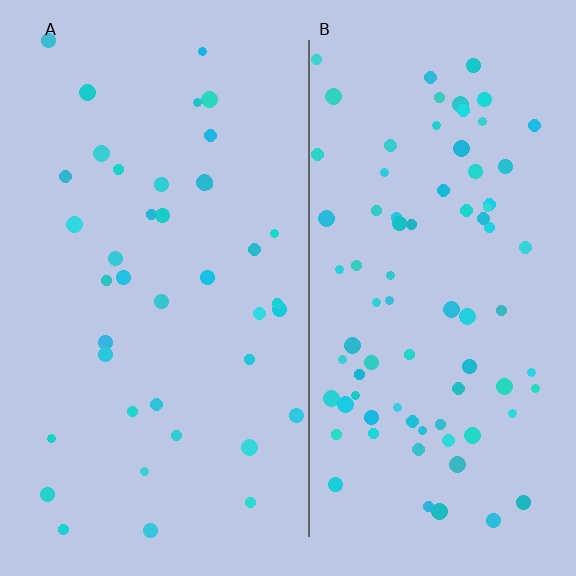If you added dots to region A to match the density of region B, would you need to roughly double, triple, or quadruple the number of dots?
Approximately double.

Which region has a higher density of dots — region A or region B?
B (the right).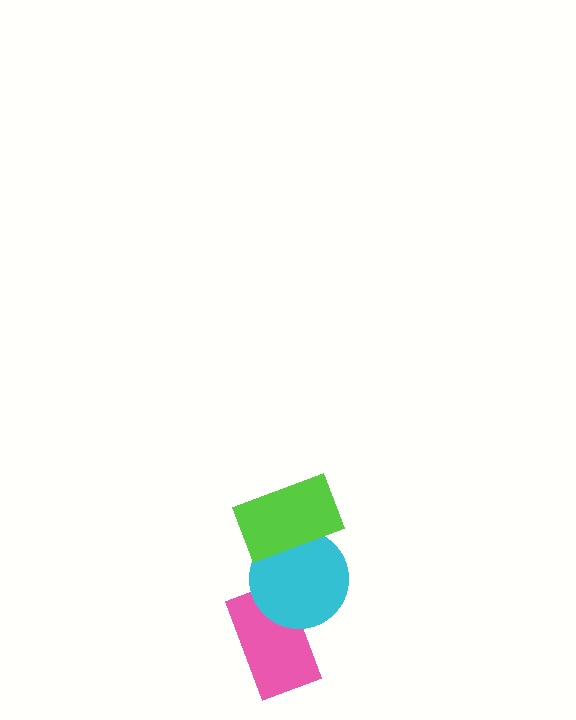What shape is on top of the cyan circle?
The lime rectangle is on top of the cyan circle.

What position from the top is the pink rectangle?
The pink rectangle is 3rd from the top.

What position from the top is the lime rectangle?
The lime rectangle is 1st from the top.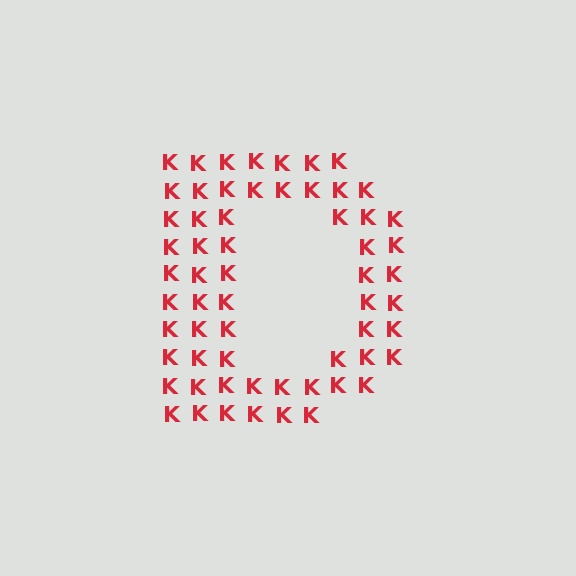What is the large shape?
The large shape is the letter D.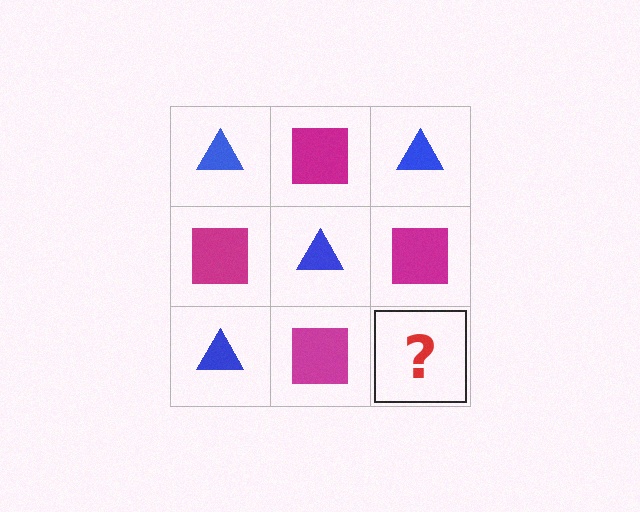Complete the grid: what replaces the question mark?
The question mark should be replaced with a blue triangle.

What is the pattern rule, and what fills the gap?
The rule is that it alternates blue triangle and magenta square in a checkerboard pattern. The gap should be filled with a blue triangle.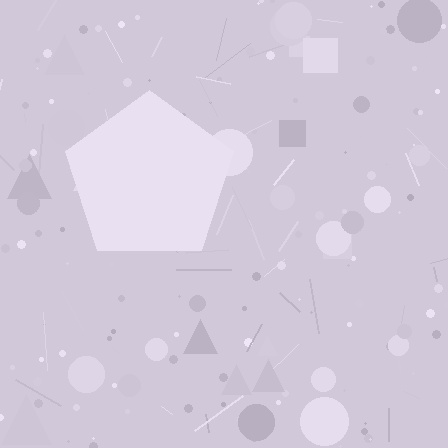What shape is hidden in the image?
A pentagon is hidden in the image.